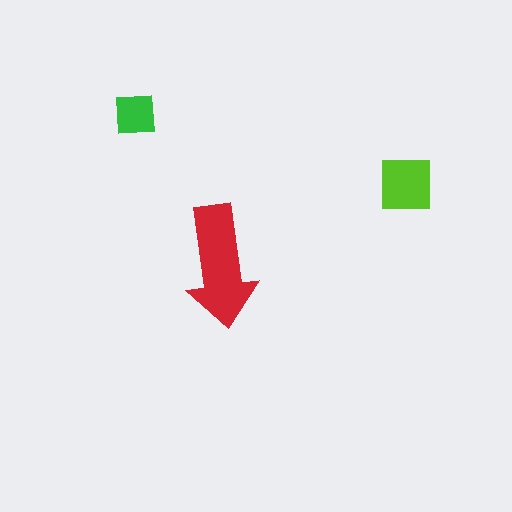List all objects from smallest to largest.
The green square, the lime square, the red arrow.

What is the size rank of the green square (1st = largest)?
3rd.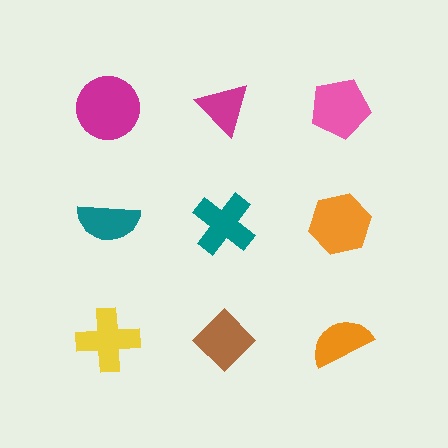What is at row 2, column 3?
An orange hexagon.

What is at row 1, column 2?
A magenta triangle.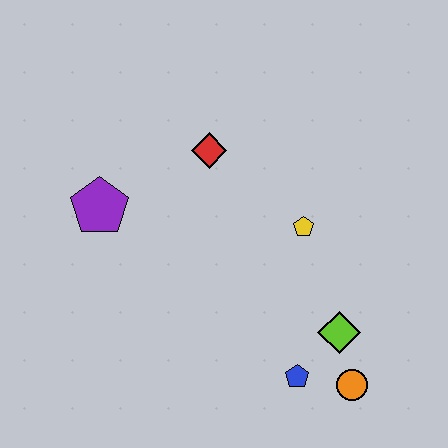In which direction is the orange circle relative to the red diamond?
The orange circle is below the red diamond.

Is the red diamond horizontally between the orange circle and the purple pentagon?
Yes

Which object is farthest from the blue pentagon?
The purple pentagon is farthest from the blue pentagon.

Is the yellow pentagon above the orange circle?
Yes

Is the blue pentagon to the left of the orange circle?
Yes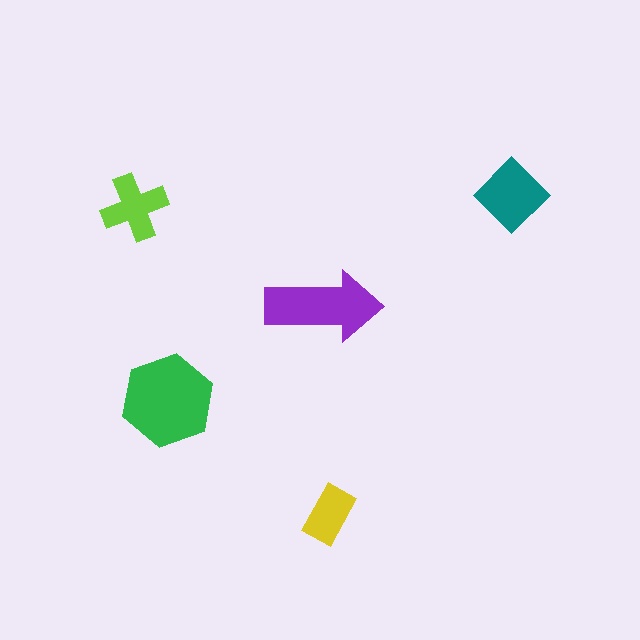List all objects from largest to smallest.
The green hexagon, the purple arrow, the teal diamond, the lime cross, the yellow rectangle.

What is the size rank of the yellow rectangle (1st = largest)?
5th.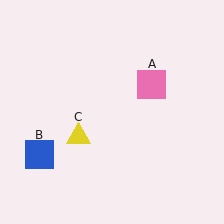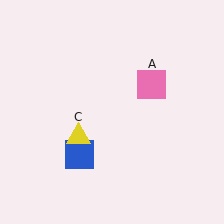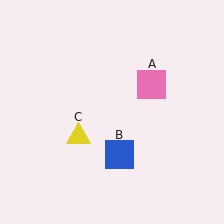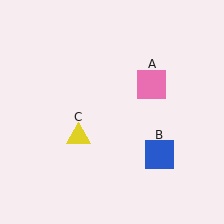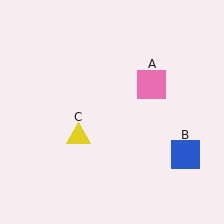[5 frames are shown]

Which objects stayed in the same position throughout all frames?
Pink square (object A) and yellow triangle (object C) remained stationary.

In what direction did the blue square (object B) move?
The blue square (object B) moved right.